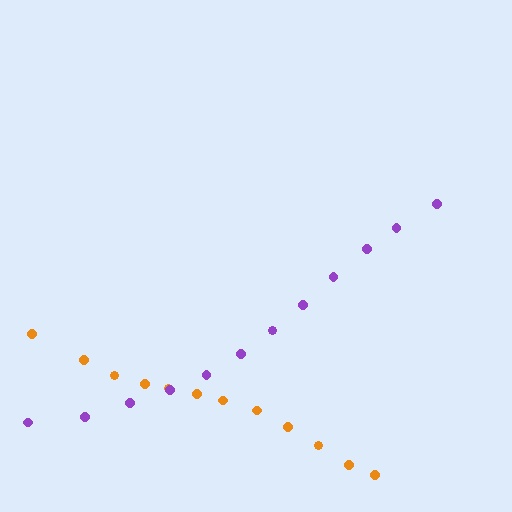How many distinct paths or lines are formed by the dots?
There are 2 distinct paths.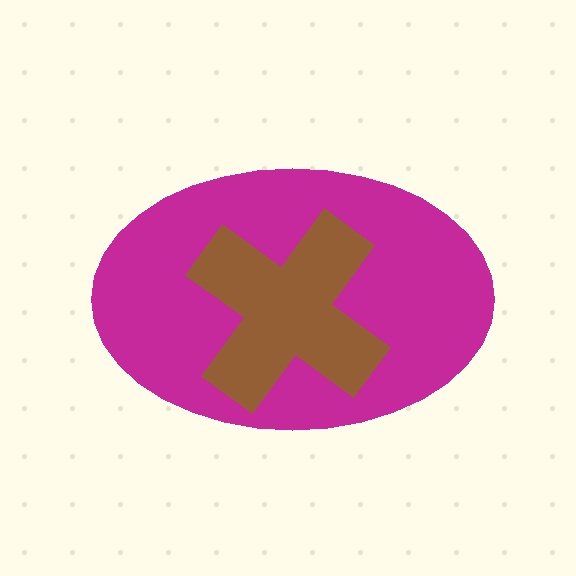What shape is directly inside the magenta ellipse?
The brown cross.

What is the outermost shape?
The magenta ellipse.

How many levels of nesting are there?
2.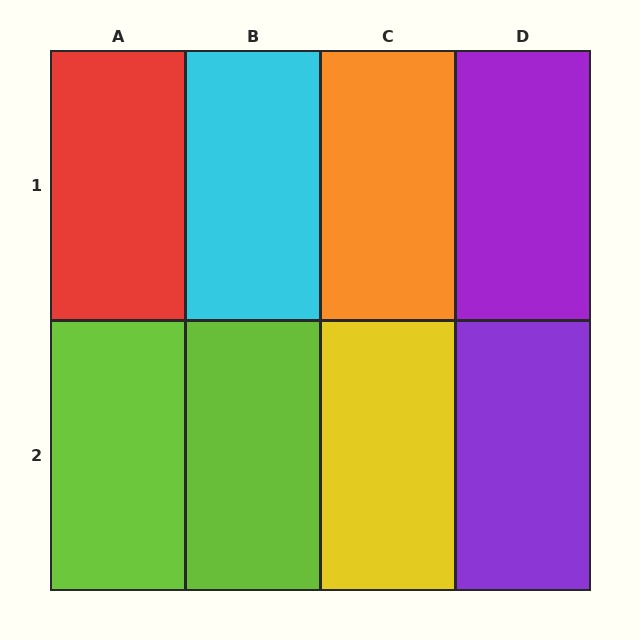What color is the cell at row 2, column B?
Lime.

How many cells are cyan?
1 cell is cyan.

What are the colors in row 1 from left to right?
Red, cyan, orange, purple.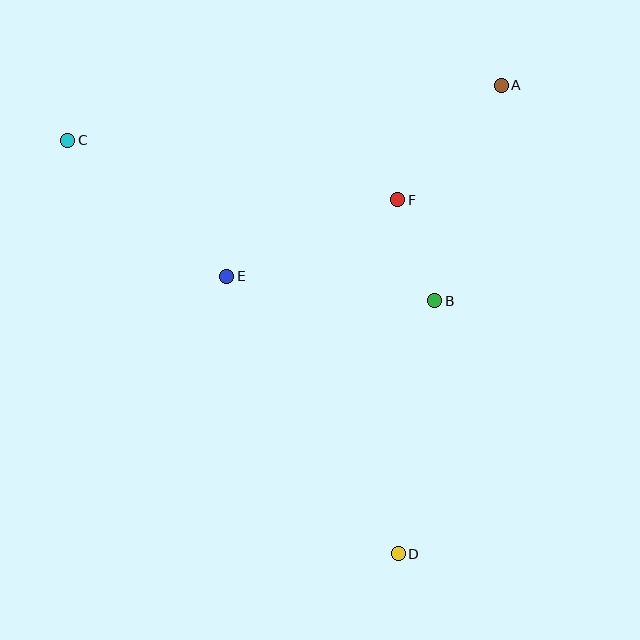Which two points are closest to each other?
Points B and F are closest to each other.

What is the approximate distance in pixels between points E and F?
The distance between E and F is approximately 187 pixels.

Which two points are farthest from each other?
Points C and D are farthest from each other.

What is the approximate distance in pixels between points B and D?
The distance between B and D is approximately 256 pixels.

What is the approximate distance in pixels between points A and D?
The distance between A and D is approximately 480 pixels.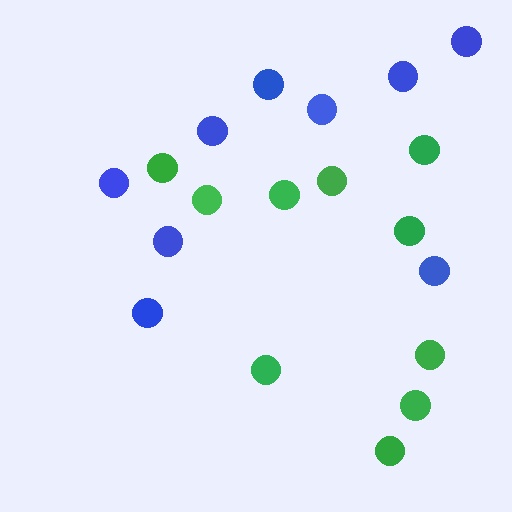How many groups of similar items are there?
There are 2 groups: one group of blue circles (9) and one group of green circles (10).